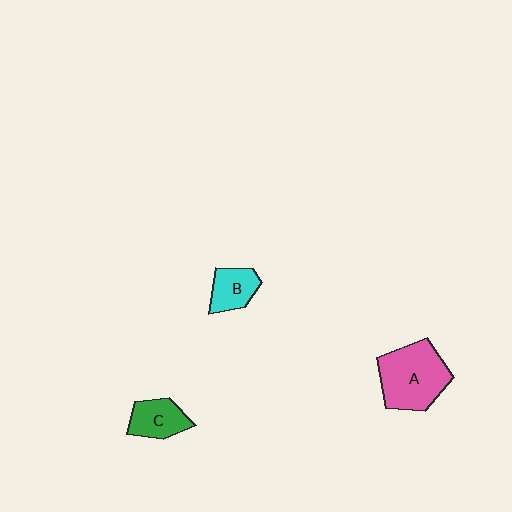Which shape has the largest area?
Shape A (pink).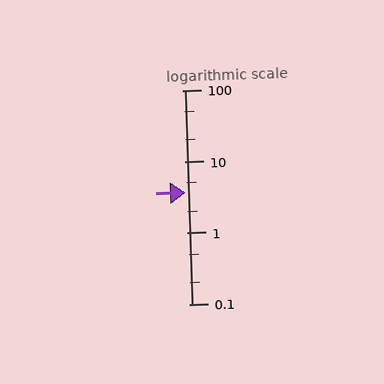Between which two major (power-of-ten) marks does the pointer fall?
The pointer is between 1 and 10.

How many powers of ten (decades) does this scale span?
The scale spans 3 decades, from 0.1 to 100.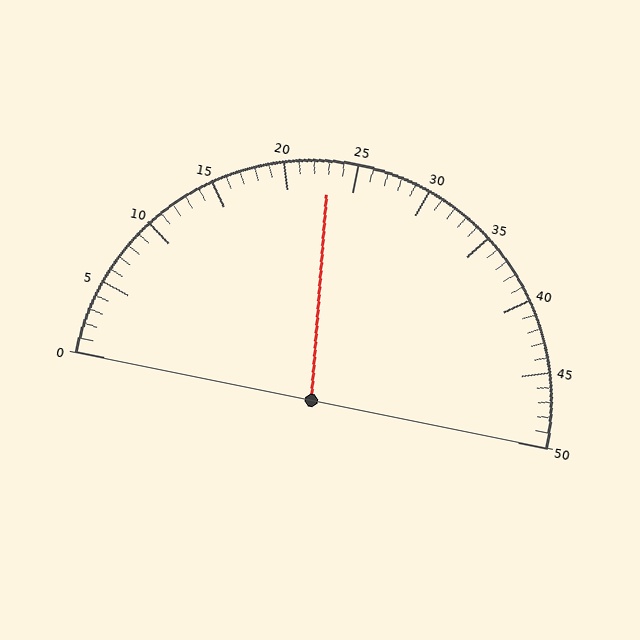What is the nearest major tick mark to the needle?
The nearest major tick mark is 25.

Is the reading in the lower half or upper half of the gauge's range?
The reading is in the lower half of the range (0 to 50).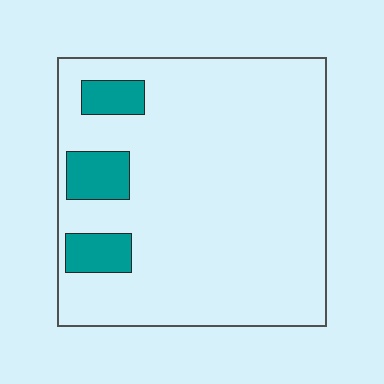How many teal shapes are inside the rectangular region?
3.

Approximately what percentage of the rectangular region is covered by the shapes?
Approximately 10%.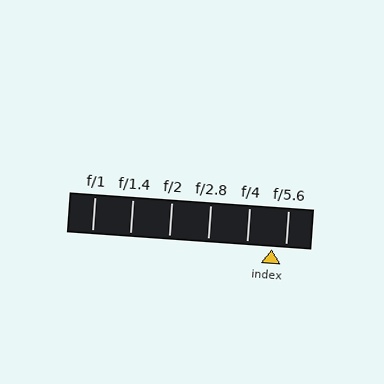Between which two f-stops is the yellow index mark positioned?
The index mark is between f/4 and f/5.6.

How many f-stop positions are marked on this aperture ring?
There are 6 f-stop positions marked.